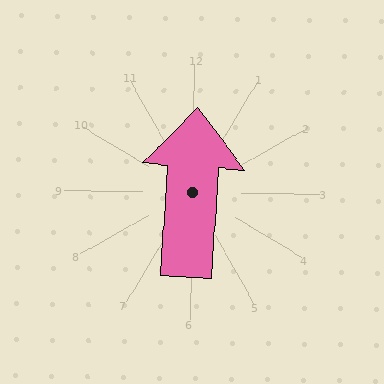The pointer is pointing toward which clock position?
Roughly 12 o'clock.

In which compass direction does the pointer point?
North.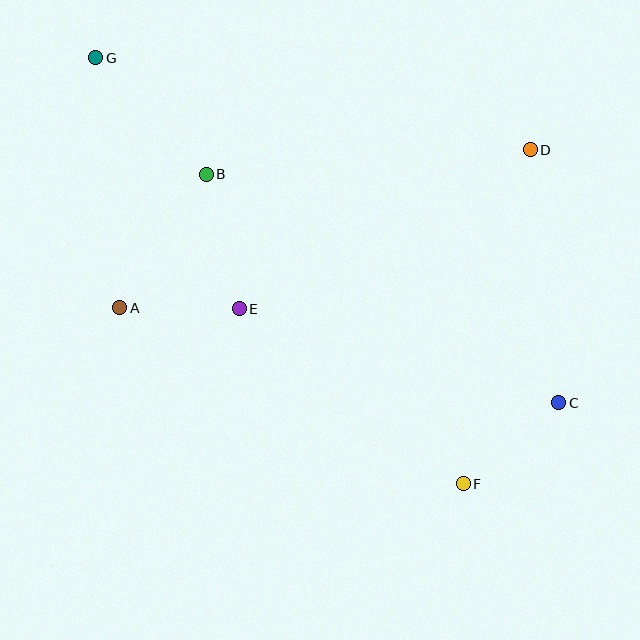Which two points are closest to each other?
Points A and E are closest to each other.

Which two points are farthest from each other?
Points C and G are farthest from each other.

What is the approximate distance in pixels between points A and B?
The distance between A and B is approximately 159 pixels.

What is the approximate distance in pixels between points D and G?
The distance between D and G is approximately 444 pixels.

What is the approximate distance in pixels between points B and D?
The distance between B and D is approximately 325 pixels.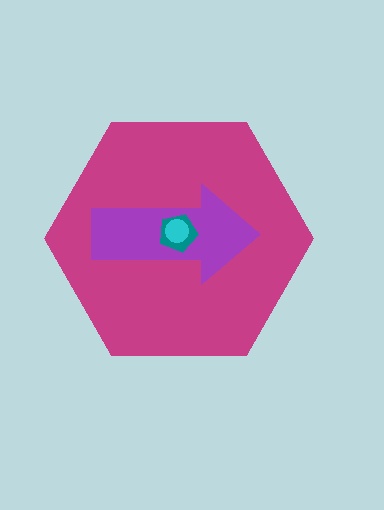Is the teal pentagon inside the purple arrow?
Yes.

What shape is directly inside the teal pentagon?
The cyan circle.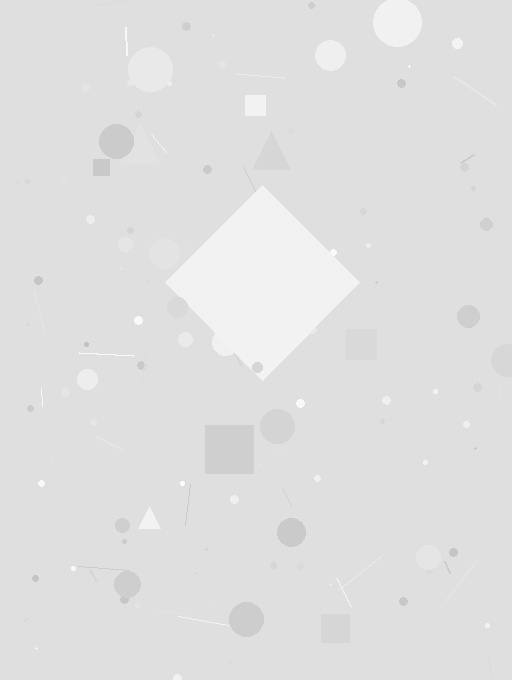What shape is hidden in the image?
A diamond is hidden in the image.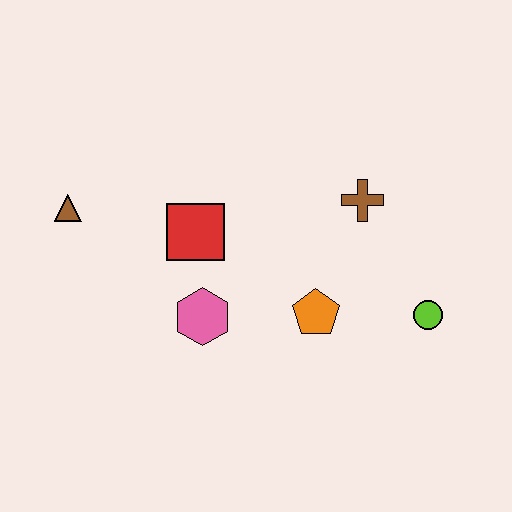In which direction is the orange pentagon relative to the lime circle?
The orange pentagon is to the left of the lime circle.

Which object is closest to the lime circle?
The orange pentagon is closest to the lime circle.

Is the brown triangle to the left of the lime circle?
Yes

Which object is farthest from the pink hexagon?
The lime circle is farthest from the pink hexagon.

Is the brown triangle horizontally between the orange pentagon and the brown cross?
No